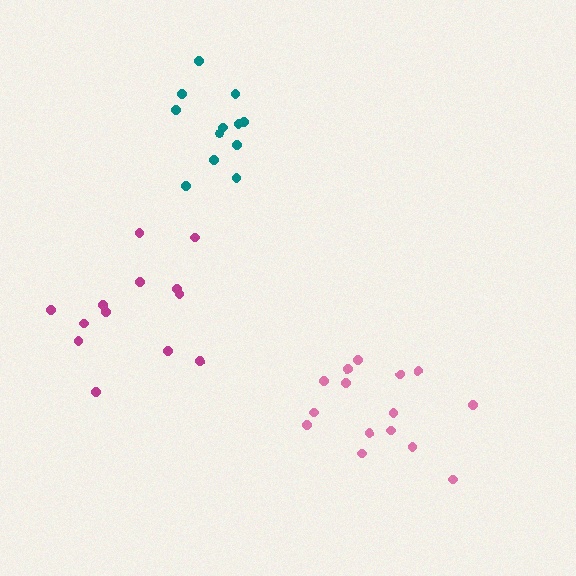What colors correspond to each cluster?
The clusters are colored: teal, pink, magenta.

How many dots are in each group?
Group 1: 12 dots, Group 2: 15 dots, Group 3: 13 dots (40 total).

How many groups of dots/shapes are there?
There are 3 groups.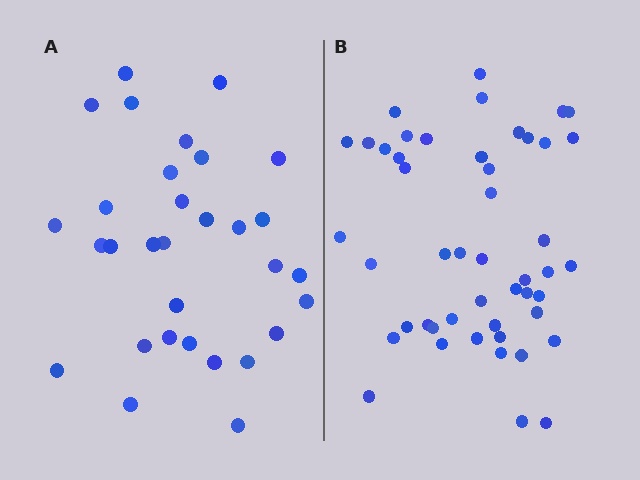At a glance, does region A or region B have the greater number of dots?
Region B (the right region) has more dots.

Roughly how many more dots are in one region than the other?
Region B has approximately 15 more dots than region A.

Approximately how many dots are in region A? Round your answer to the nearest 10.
About 30 dots. (The exact count is 31, which rounds to 30.)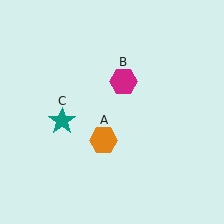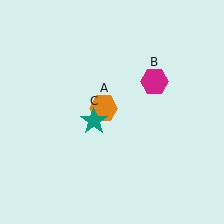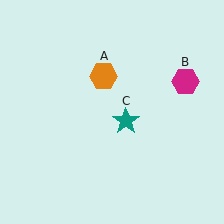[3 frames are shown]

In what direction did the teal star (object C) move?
The teal star (object C) moved right.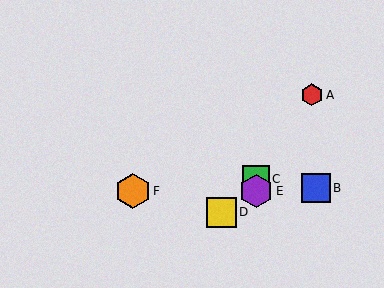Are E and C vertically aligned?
Yes, both are at x≈256.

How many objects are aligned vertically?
2 objects (C, E) are aligned vertically.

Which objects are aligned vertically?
Objects C, E are aligned vertically.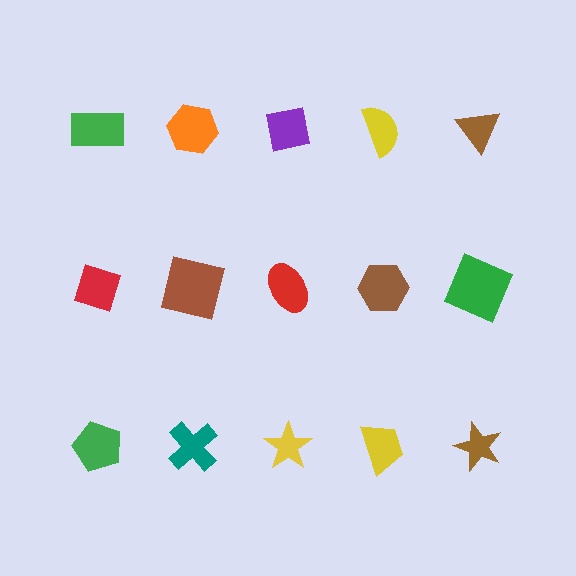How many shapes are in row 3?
5 shapes.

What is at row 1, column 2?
An orange hexagon.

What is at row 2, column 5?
A green square.